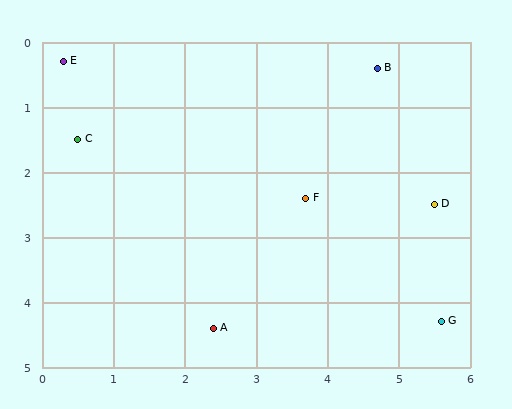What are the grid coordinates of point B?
Point B is at approximately (4.7, 0.4).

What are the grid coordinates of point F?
Point F is at approximately (3.7, 2.4).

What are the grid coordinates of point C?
Point C is at approximately (0.5, 1.5).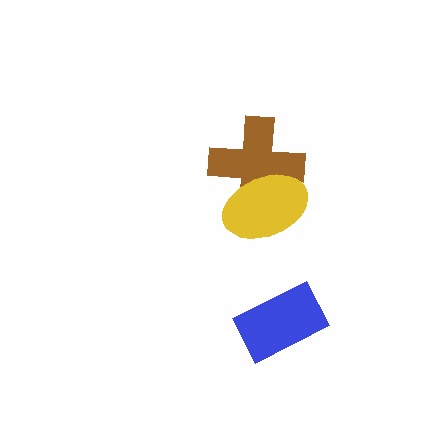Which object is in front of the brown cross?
The yellow ellipse is in front of the brown cross.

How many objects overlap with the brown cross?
1 object overlaps with the brown cross.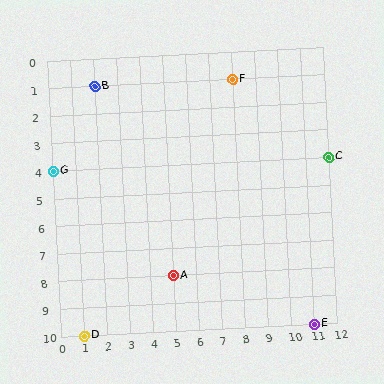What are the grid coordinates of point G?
Point G is at grid coordinates (0, 4).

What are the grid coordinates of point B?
Point B is at grid coordinates (2, 1).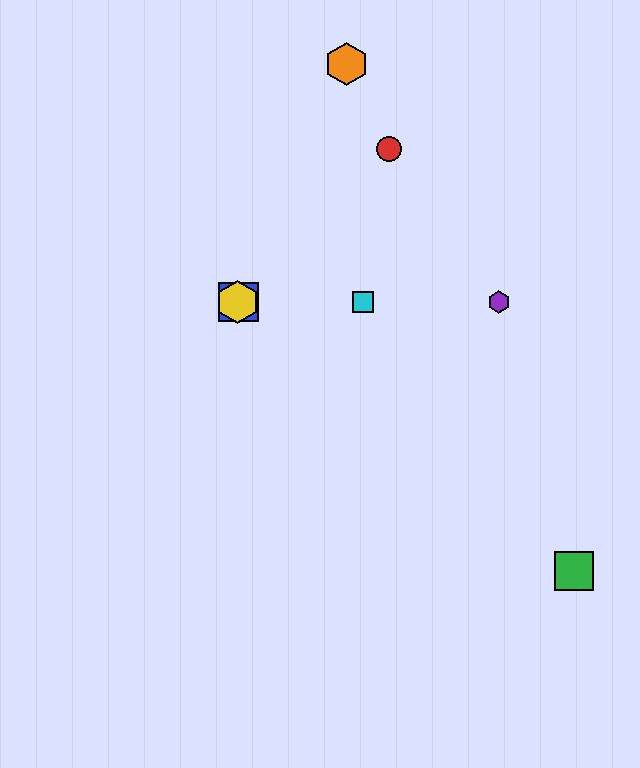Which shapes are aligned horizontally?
The blue square, the yellow hexagon, the purple hexagon, the cyan square are aligned horizontally.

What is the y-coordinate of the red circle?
The red circle is at y≈149.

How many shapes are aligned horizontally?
4 shapes (the blue square, the yellow hexagon, the purple hexagon, the cyan square) are aligned horizontally.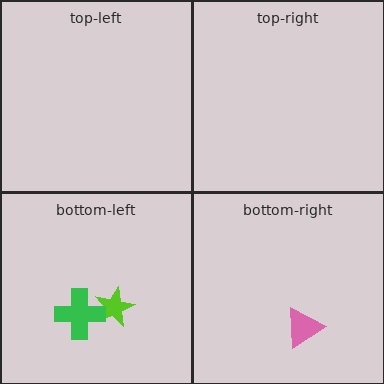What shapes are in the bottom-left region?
The lime star, the green cross.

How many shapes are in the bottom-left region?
2.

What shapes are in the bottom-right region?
The pink triangle.